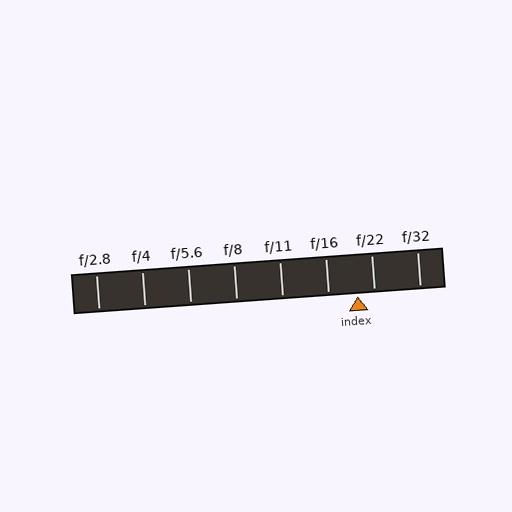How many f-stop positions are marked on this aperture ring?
There are 8 f-stop positions marked.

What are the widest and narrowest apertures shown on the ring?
The widest aperture shown is f/2.8 and the narrowest is f/32.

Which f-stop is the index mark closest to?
The index mark is closest to f/22.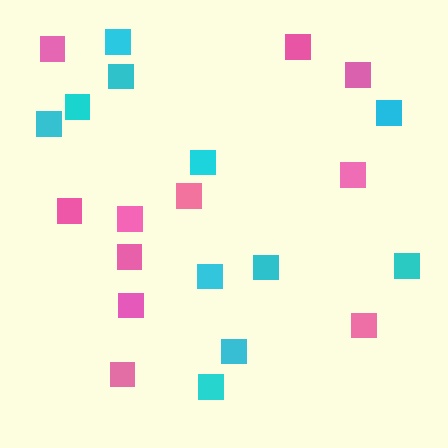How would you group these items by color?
There are 2 groups: one group of pink squares (11) and one group of cyan squares (11).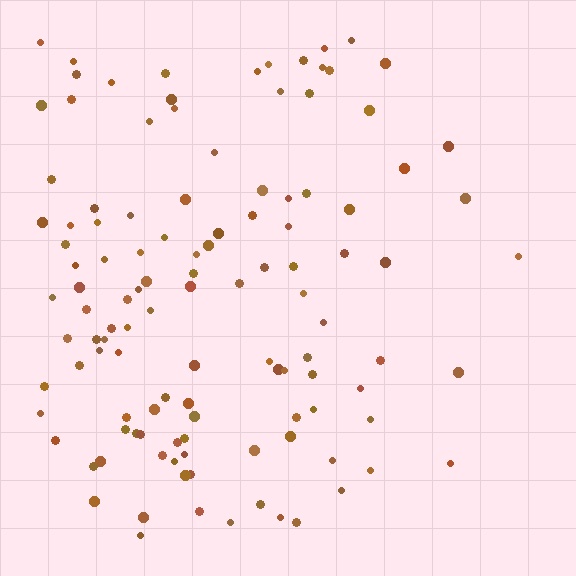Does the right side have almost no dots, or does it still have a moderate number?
Still a moderate number, just noticeably fewer than the left.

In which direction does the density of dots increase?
From right to left, with the left side densest.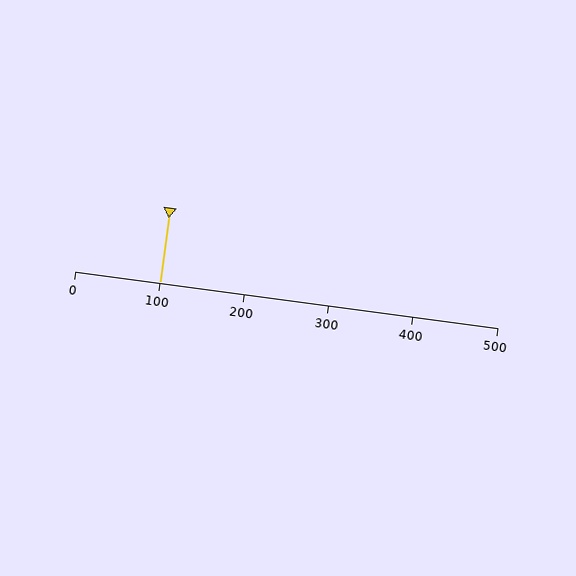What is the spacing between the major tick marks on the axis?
The major ticks are spaced 100 apart.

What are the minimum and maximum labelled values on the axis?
The axis runs from 0 to 500.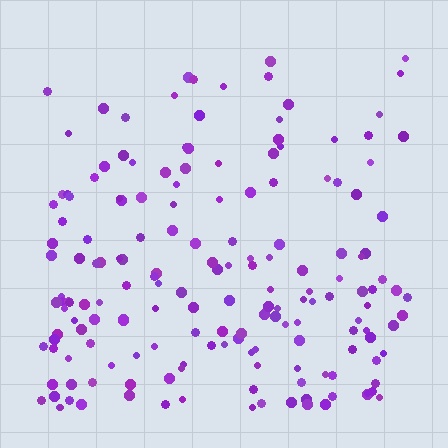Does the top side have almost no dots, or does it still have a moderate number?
Still a moderate number, just noticeably fewer than the bottom.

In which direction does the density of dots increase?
From top to bottom, with the bottom side densest.